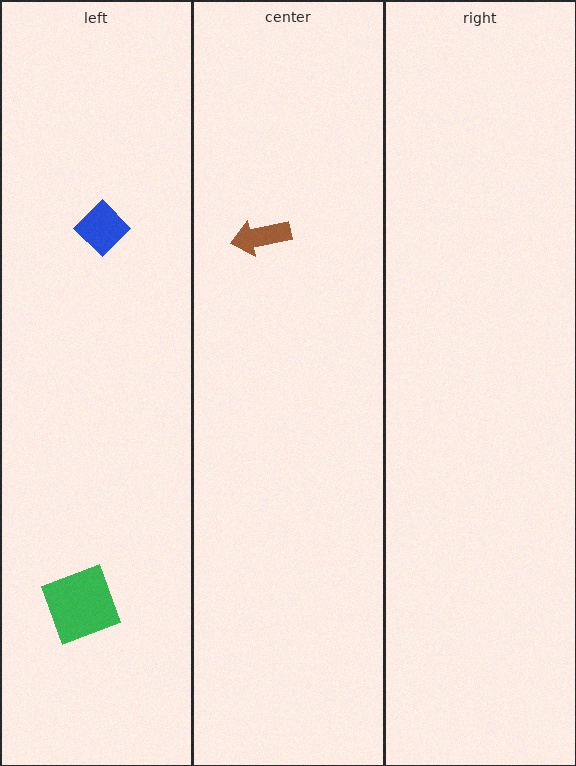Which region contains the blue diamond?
The left region.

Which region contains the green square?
The left region.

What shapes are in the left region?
The green square, the blue diamond.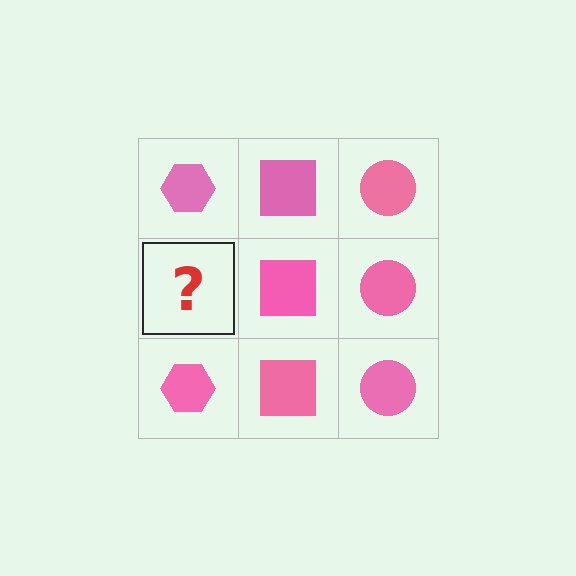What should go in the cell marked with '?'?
The missing cell should contain a pink hexagon.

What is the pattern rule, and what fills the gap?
The rule is that each column has a consistent shape. The gap should be filled with a pink hexagon.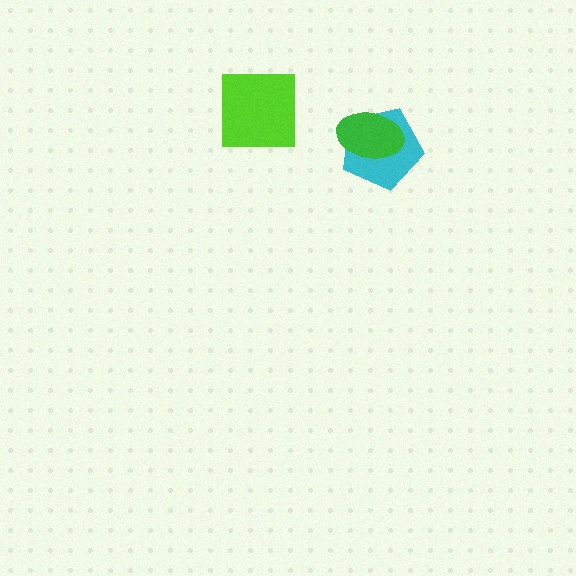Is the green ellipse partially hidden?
No, no other shape covers it.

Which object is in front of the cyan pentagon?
The green ellipse is in front of the cyan pentagon.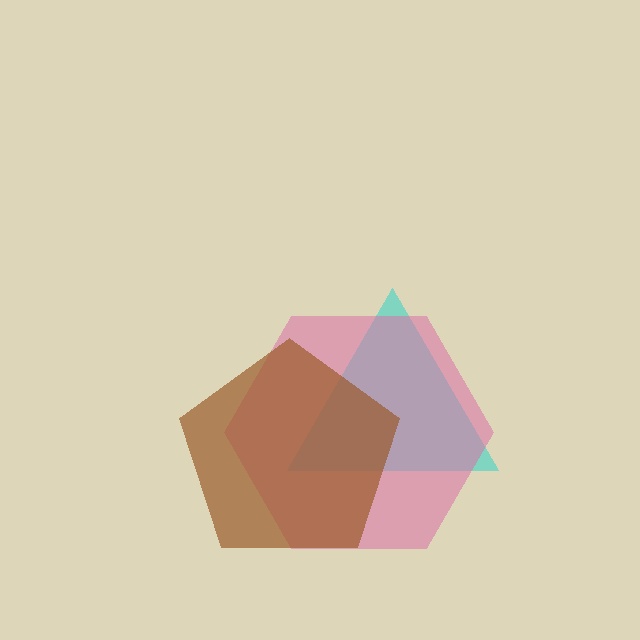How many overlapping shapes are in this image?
There are 3 overlapping shapes in the image.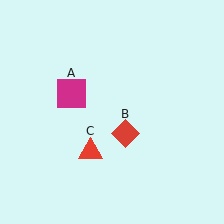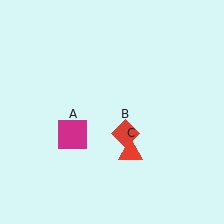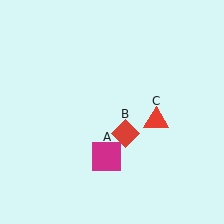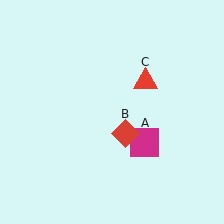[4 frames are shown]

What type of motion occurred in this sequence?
The magenta square (object A), red triangle (object C) rotated counterclockwise around the center of the scene.